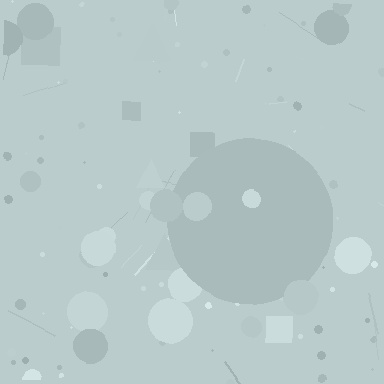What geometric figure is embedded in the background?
A circle is embedded in the background.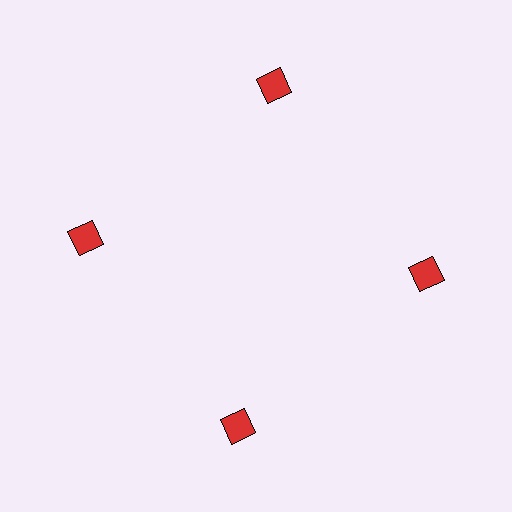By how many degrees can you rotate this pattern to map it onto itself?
The pattern maps onto itself every 90 degrees of rotation.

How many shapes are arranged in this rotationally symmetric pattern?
There are 4 shapes, arranged in 4 groups of 1.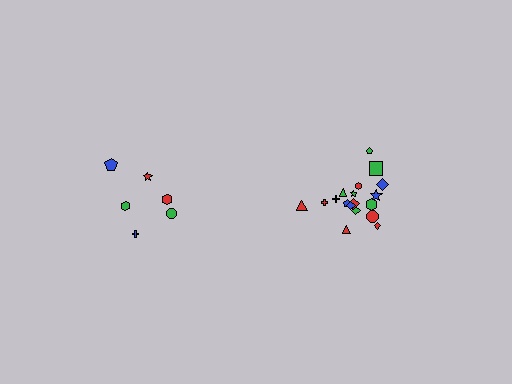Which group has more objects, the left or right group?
The right group.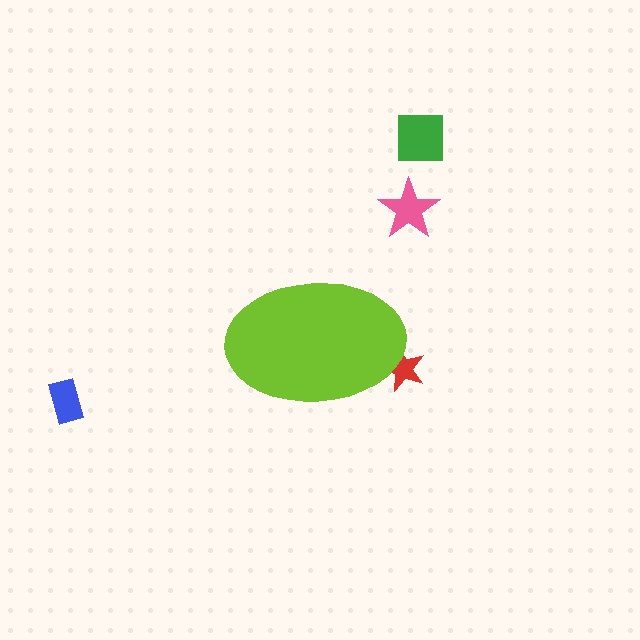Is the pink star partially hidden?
No, the pink star is fully visible.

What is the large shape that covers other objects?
A lime ellipse.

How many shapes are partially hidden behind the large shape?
1 shape is partially hidden.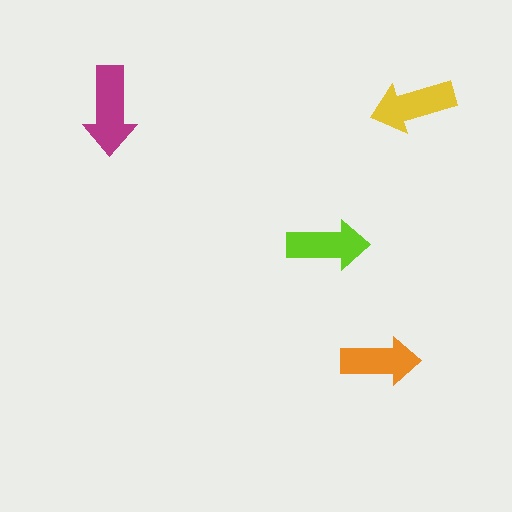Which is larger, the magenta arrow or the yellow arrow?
The magenta one.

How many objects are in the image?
There are 4 objects in the image.